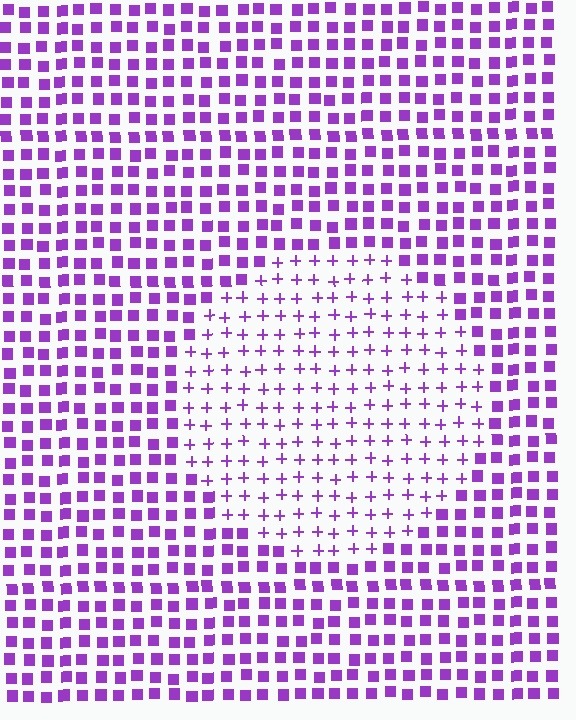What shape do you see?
I see a circle.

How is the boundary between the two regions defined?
The boundary is defined by a change in element shape: plus signs inside vs. squares outside. All elements share the same color and spacing.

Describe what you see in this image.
The image is filled with small purple elements arranged in a uniform grid. A circle-shaped region contains plus signs, while the surrounding area contains squares. The boundary is defined purely by the change in element shape.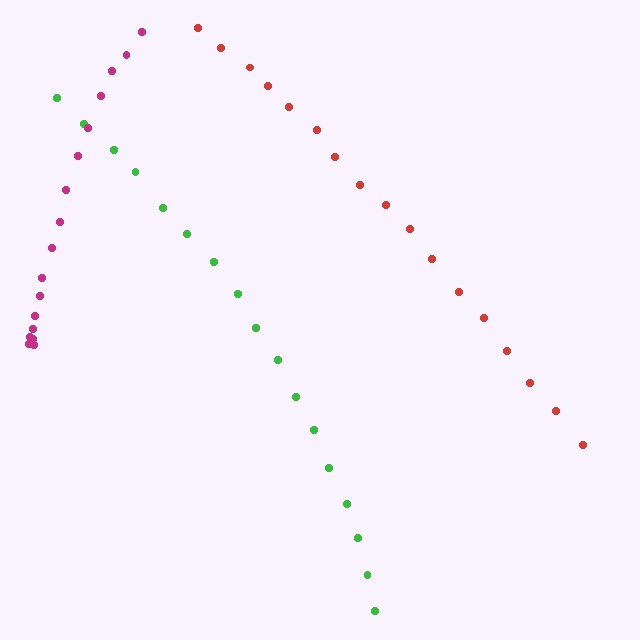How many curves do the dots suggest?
There are 3 distinct paths.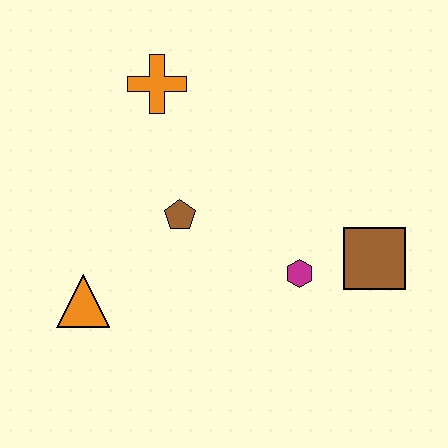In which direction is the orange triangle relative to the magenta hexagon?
The orange triangle is to the left of the magenta hexagon.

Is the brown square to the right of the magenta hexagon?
Yes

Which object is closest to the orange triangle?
The brown pentagon is closest to the orange triangle.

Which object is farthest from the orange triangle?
The brown square is farthest from the orange triangle.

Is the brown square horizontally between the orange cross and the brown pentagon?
No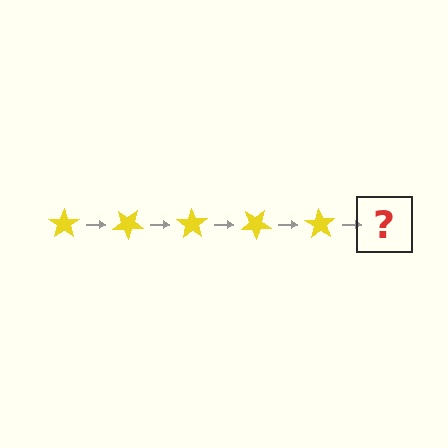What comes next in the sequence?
The next element should be a yellow star rotated 175 degrees.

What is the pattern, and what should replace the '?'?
The pattern is that the star rotates 35 degrees each step. The '?' should be a yellow star rotated 175 degrees.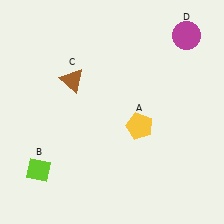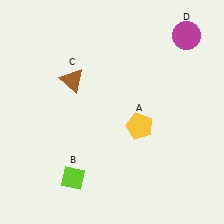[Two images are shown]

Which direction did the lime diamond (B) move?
The lime diamond (B) moved right.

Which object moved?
The lime diamond (B) moved right.